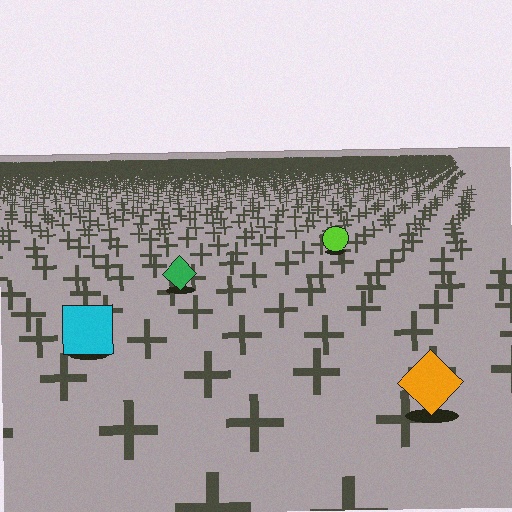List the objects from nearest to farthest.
From nearest to farthest: the orange diamond, the cyan square, the green diamond, the lime circle.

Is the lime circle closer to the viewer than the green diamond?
No. The green diamond is closer — you can tell from the texture gradient: the ground texture is coarser near it.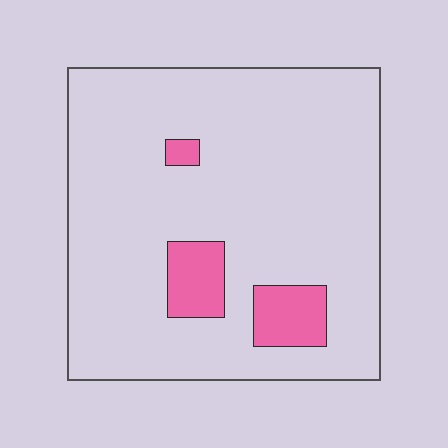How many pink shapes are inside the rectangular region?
3.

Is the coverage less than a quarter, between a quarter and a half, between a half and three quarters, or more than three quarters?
Less than a quarter.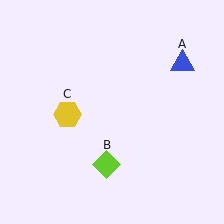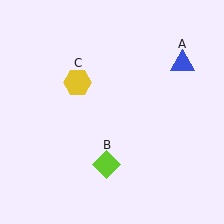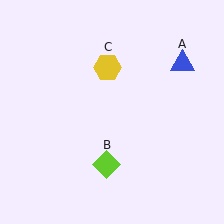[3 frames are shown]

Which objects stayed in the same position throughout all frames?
Blue triangle (object A) and lime diamond (object B) remained stationary.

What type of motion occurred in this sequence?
The yellow hexagon (object C) rotated clockwise around the center of the scene.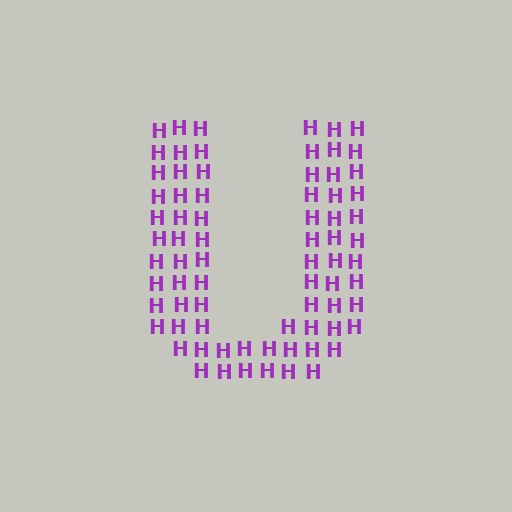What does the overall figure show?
The overall figure shows the letter U.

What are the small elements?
The small elements are letter H's.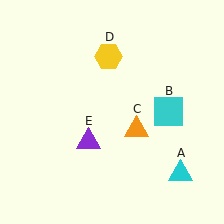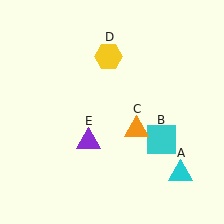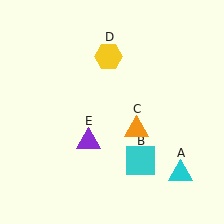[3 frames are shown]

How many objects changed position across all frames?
1 object changed position: cyan square (object B).